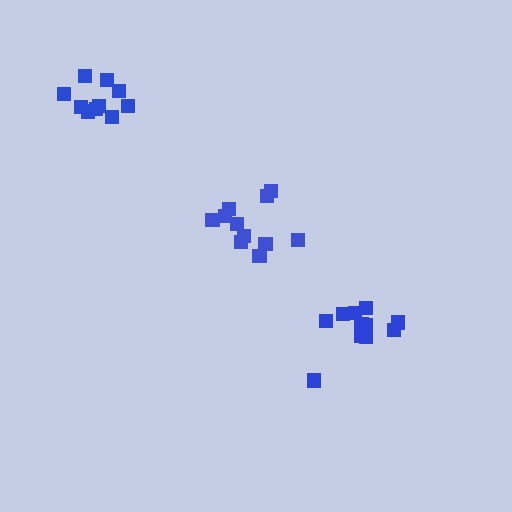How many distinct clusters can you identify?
There are 3 distinct clusters.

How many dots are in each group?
Group 1: 11 dots, Group 2: 10 dots, Group 3: 11 dots (32 total).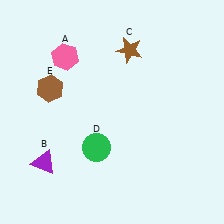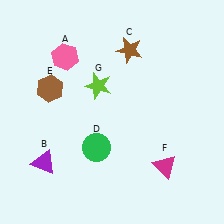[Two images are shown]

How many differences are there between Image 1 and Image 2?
There are 2 differences between the two images.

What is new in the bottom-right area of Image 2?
A magenta triangle (F) was added in the bottom-right area of Image 2.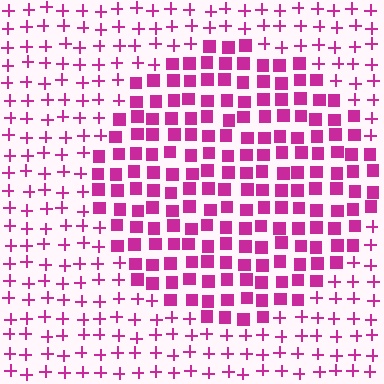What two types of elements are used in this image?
The image uses squares inside the circle region and plus signs outside it.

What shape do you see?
I see a circle.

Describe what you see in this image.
The image is filled with small magenta elements arranged in a uniform grid. A circle-shaped region contains squares, while the surrounding area contains plus signs. The boundary is defined purely by the change in element shape.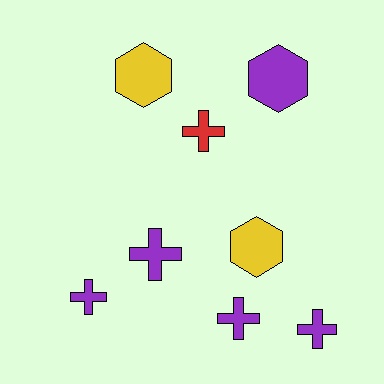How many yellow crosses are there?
There are no yellow crosses.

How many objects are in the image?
There are 8 objects.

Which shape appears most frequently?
Cross, with 5 objects.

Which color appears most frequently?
Purple, with 5 objects.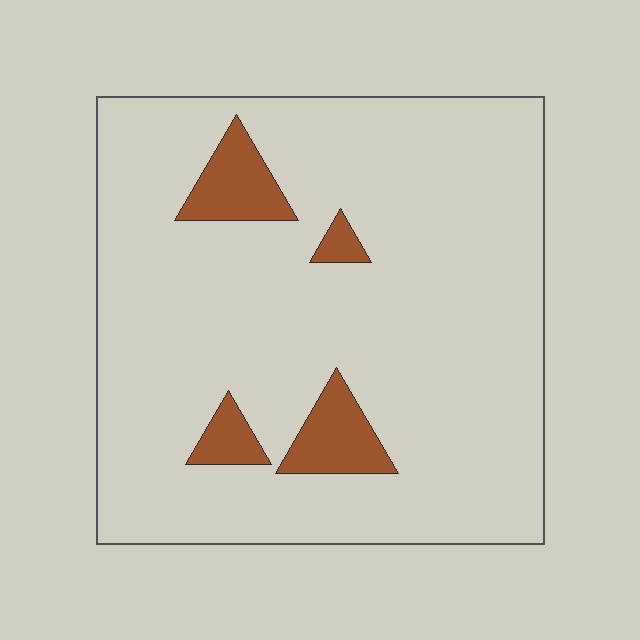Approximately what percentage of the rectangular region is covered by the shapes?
Approximately 10%.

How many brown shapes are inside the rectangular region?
4.